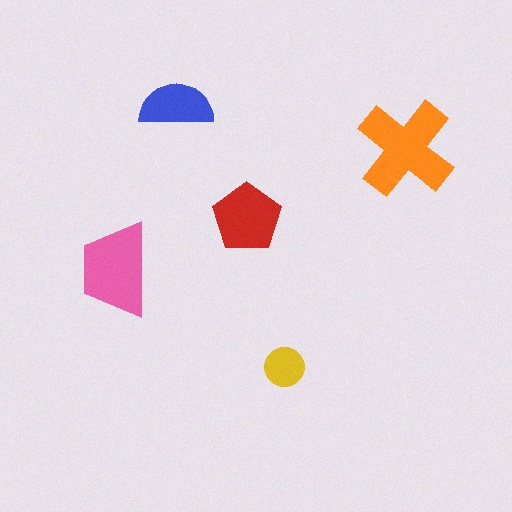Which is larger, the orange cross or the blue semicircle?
The orange cross.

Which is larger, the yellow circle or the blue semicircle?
The blue semicircle.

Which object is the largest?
The orange cross.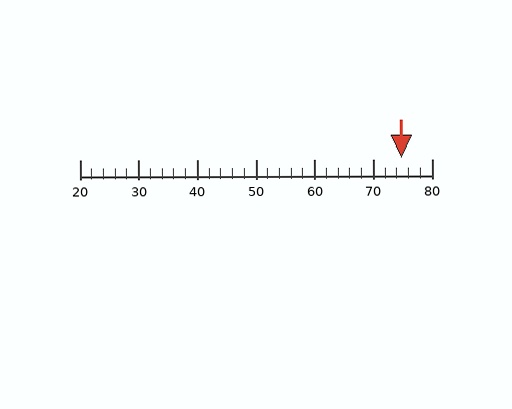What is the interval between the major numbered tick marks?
The major tick marks are spaced 10 units apart.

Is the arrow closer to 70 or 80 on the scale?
The arrow is closer to 70.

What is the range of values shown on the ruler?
The ruler shows values from 20 to 80.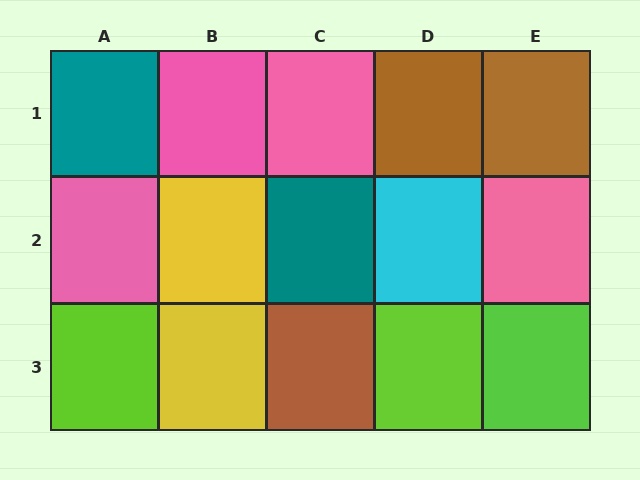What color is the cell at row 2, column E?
Pink.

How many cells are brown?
3 cells are brown.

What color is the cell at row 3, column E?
Lime.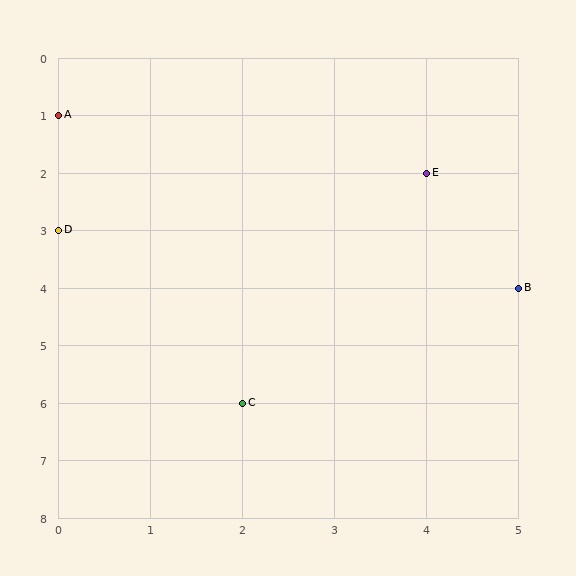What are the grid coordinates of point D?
Point D is at grid coordinates (0, 3).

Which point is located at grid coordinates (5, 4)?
Point B is at (5, 4).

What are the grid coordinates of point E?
Point E is at grid coordinates (4, 2).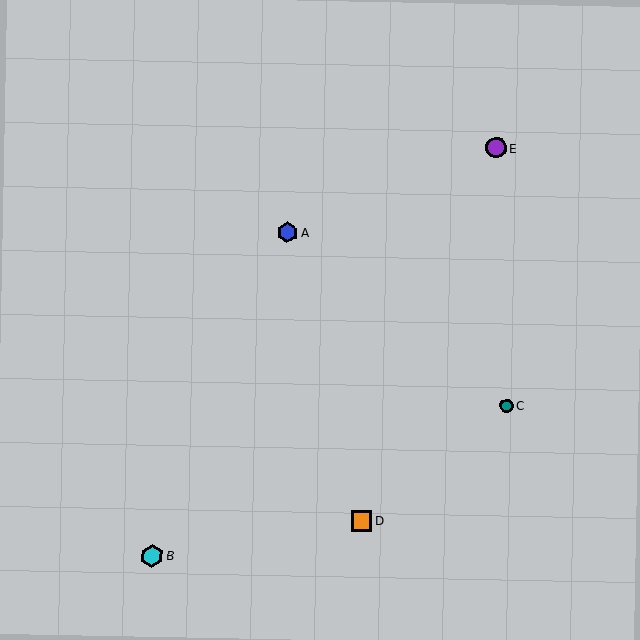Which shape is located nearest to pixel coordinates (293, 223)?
The blue hexagon (labeled A) at (287, 233) is nearest to that location.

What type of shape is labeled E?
Shape E is a purple circle.